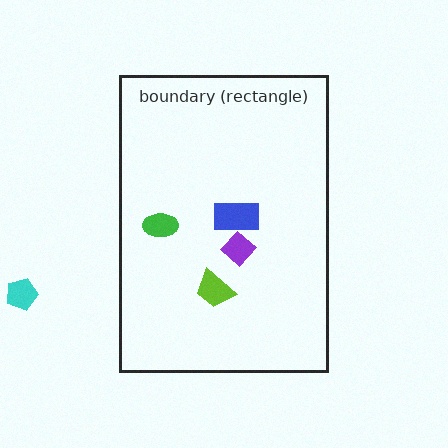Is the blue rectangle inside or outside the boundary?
Inside.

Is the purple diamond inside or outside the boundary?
Inside.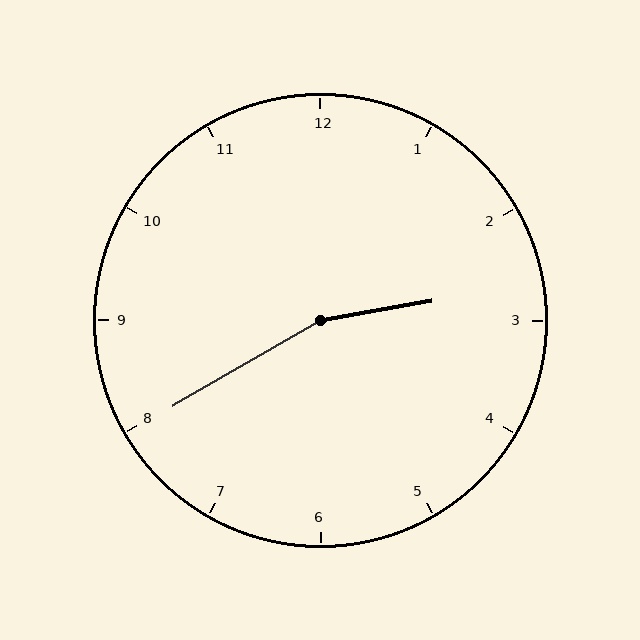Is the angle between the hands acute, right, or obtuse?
It is obtuse.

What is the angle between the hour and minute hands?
Approximately 160 degrees.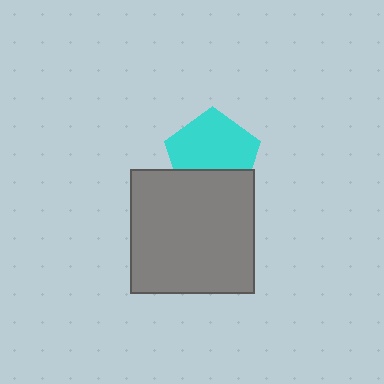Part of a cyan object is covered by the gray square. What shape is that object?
It is a pentagon.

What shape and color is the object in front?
The object in front is a gray square.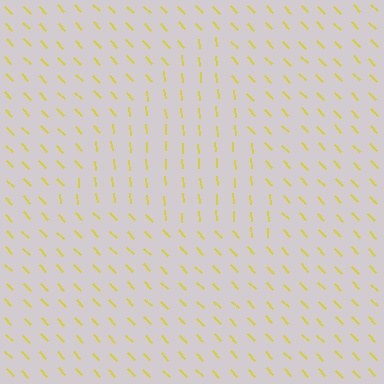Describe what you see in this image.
The image is filled with small yellow line segments. A triangle region in the image has lines oriented differently from the surrounding lines, creating a visible texture boundary.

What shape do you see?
I see a triangle.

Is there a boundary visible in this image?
Yes, there is a texture boundary formed by a change in line orientation.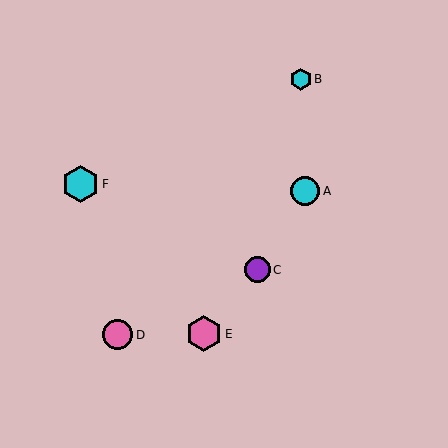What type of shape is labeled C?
Shape C is a purple circle.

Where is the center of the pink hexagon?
The center of the pink hexagon is at (204, 334).